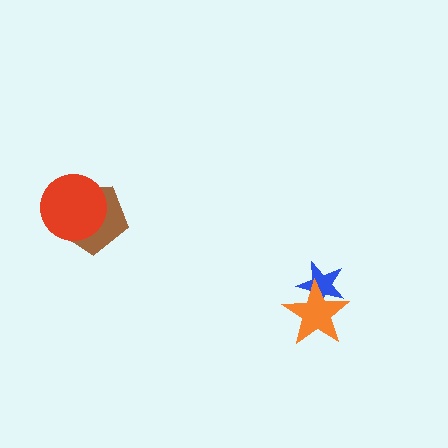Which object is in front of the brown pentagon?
The red circle is in front of the brown pentagon.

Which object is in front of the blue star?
The orange star is in front of the blue star.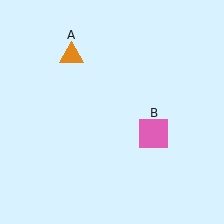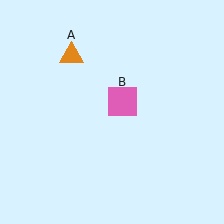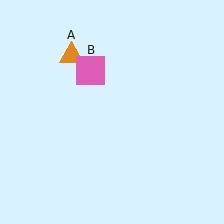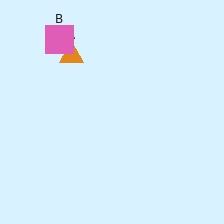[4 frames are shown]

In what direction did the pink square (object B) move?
The pink square (object B) moved up and to the left.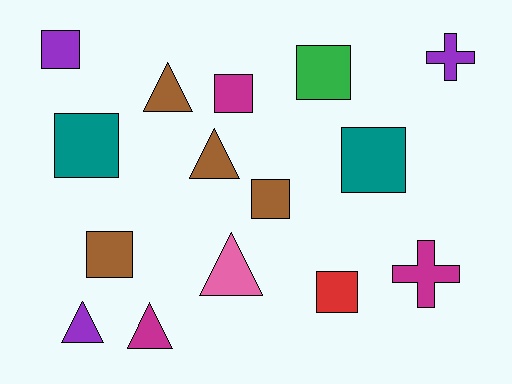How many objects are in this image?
There are 15 objects.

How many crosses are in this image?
There are 2 crosses.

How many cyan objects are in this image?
There are no cyan objects.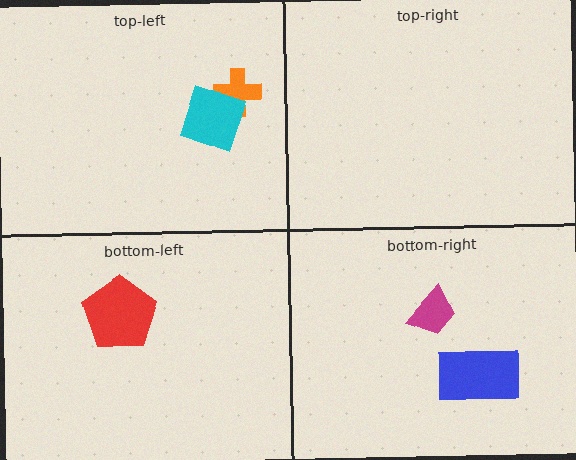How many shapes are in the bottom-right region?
2.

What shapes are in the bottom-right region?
The magenta trapezoid, the blue rectangle.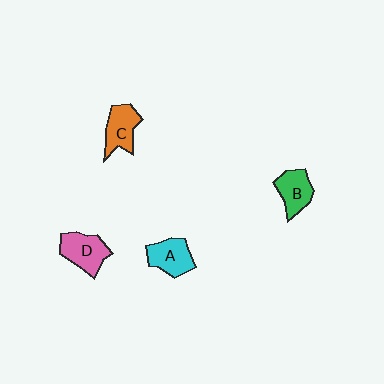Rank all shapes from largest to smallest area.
From largest to smallest: D (pink), A (cyan), C (orange), B (green).